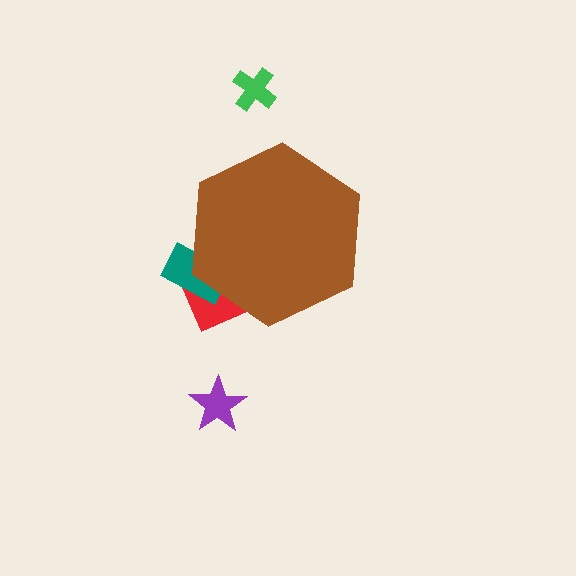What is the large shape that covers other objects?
A brown hexagon.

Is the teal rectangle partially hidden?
Yes, the teal rectangle is partially hidden behind the brown hexagon.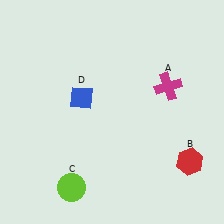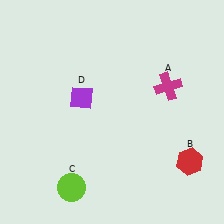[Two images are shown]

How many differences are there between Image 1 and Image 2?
There is 1 difference between the two images.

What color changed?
The diamond (D) changed from blue in Image 1 to purple in Image 2.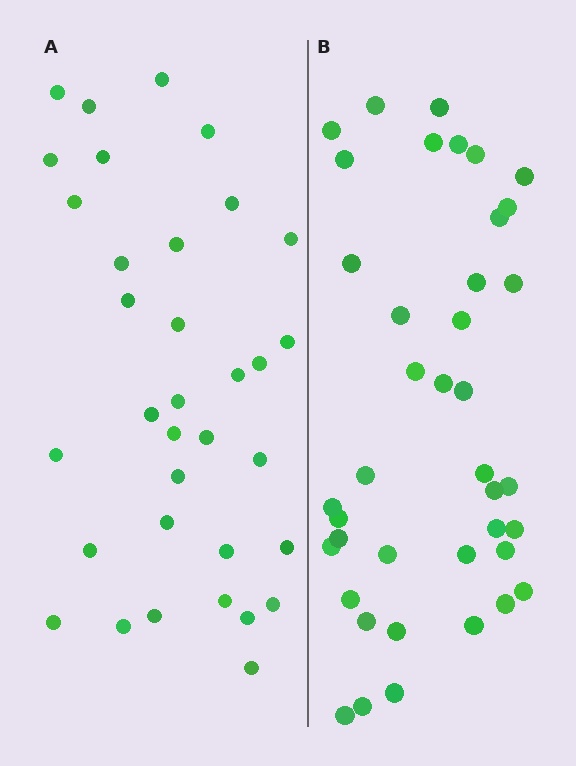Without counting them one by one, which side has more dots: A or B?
Region B (the right region) has more dots.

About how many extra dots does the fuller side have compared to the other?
Region B has about 6 more dots than region A.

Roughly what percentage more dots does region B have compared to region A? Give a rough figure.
About 20% more.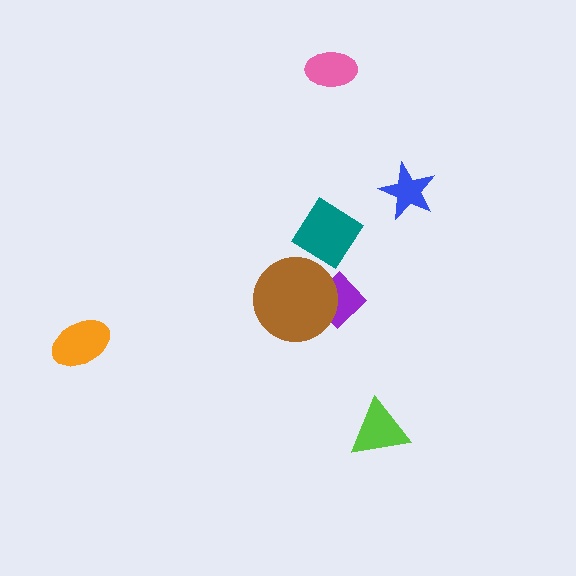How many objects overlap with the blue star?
0 objects overlap with the blue star.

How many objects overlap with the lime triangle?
0 objects overlap with the lime triangle.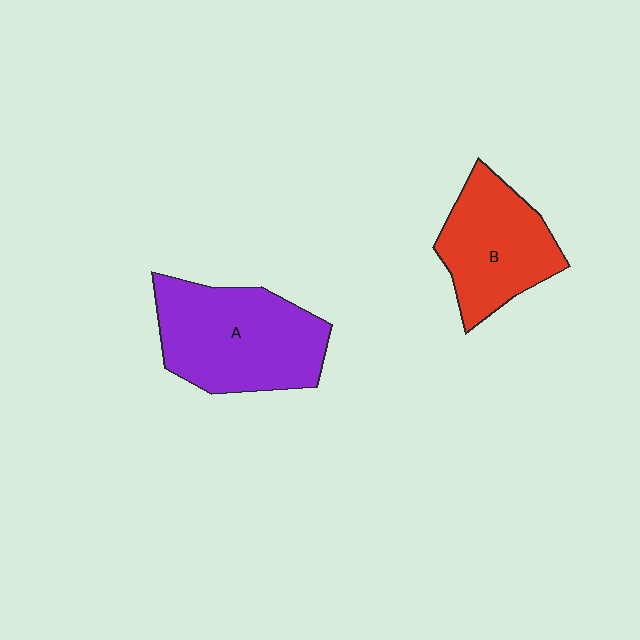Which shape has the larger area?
Shape A (purple).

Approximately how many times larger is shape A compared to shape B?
Approximately 1.3 times.